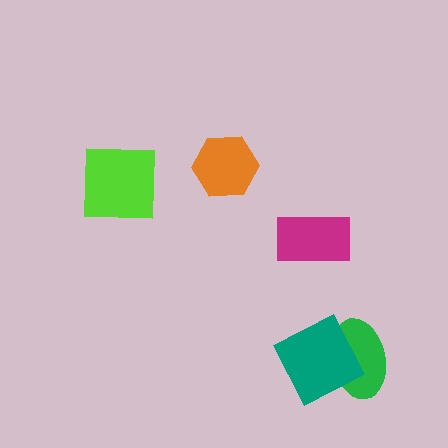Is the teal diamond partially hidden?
No, no other shape covers it.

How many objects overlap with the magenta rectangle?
0 objects overlap with the magenta rectangle.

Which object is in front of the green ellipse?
The teal diamond is in front of the green ellipse.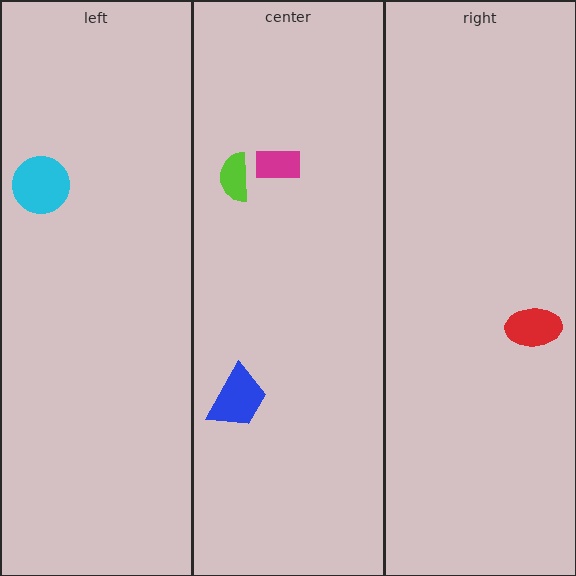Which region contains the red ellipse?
The right region.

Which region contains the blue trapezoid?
The center region.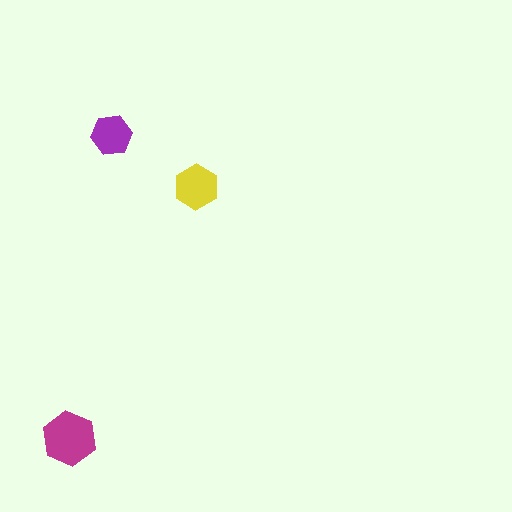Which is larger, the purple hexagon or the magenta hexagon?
The magenta one.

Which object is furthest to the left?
The magenta hexagon is leftmost.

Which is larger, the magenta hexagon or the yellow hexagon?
The magenta one.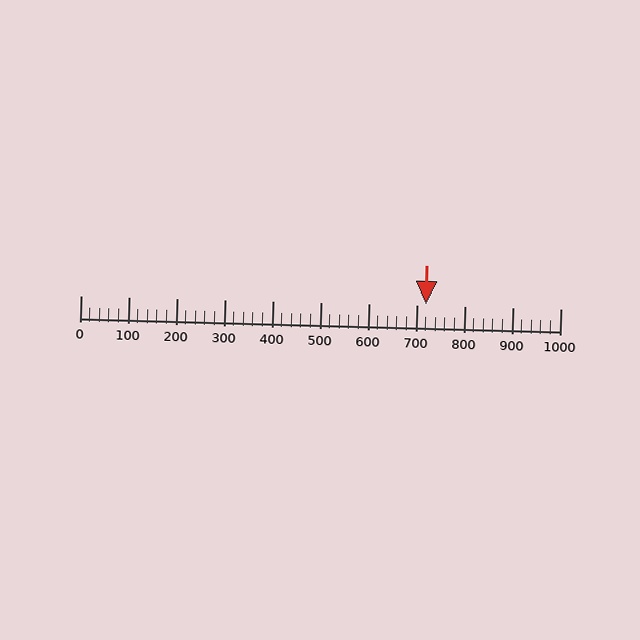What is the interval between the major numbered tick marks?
The major tick marks are spaced 100 units apart.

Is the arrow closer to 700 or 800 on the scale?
The arrow is closer to 700.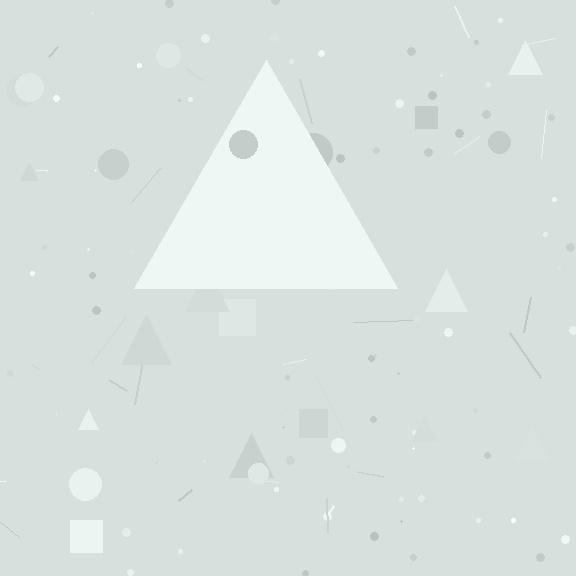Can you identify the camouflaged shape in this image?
The camouflaged shape is a triangle.